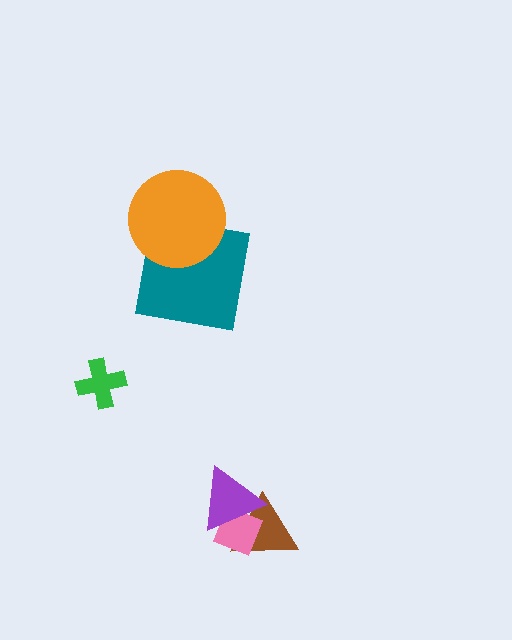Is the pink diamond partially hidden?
Yes, it is partially covered by another shape.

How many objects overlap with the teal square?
1 object overlaps with the teal square.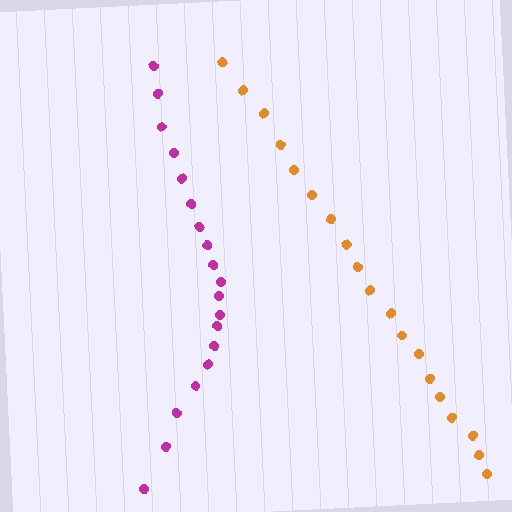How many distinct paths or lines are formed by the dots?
There are 2 distinct paths.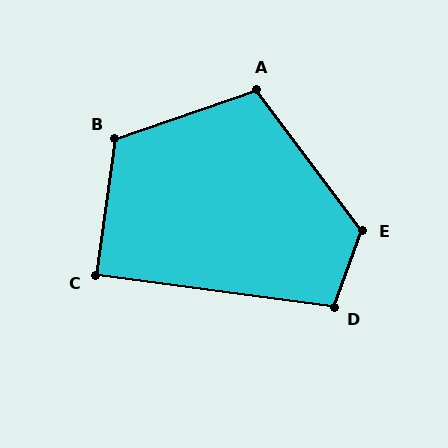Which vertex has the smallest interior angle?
C, at approximately 89 degrees.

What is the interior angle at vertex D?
Approximately 102 degrees (obtuse).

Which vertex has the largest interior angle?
E, at approximately 123 degrees.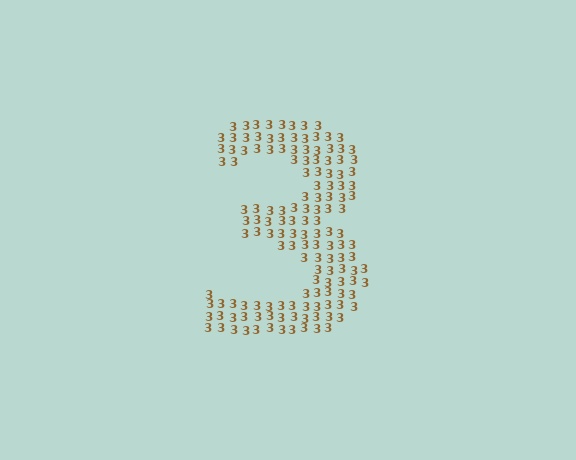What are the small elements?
The small elements are digit 3's.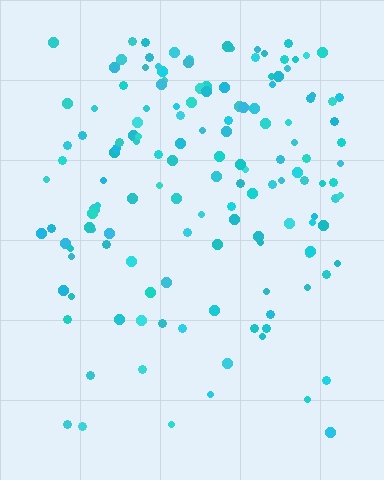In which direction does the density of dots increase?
From bottom to top, with the top side densest.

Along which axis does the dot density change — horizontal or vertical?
Vertical.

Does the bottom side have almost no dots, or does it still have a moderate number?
Still a moderate number, just noticeably fewer than the top.